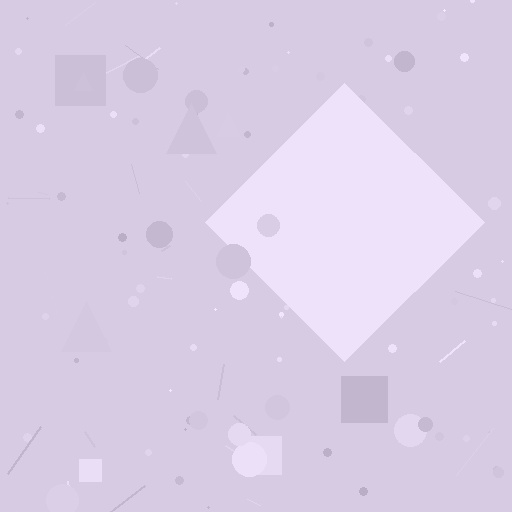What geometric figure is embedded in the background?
A diamond is embedded in the background.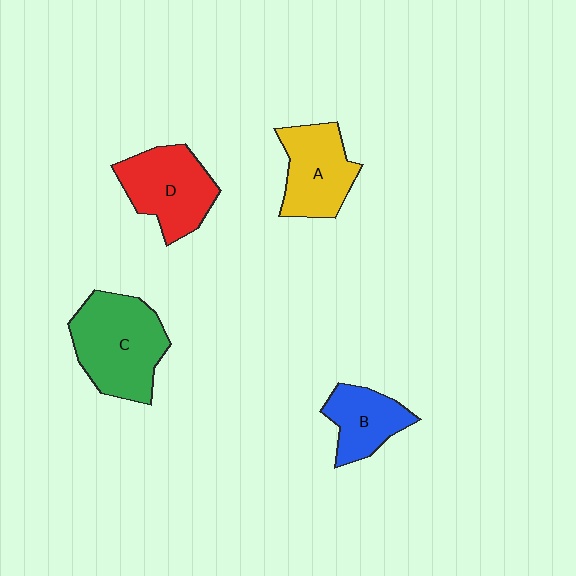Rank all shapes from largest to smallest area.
From largest to smallest: C (green), D (red), A (yellow), B (blue).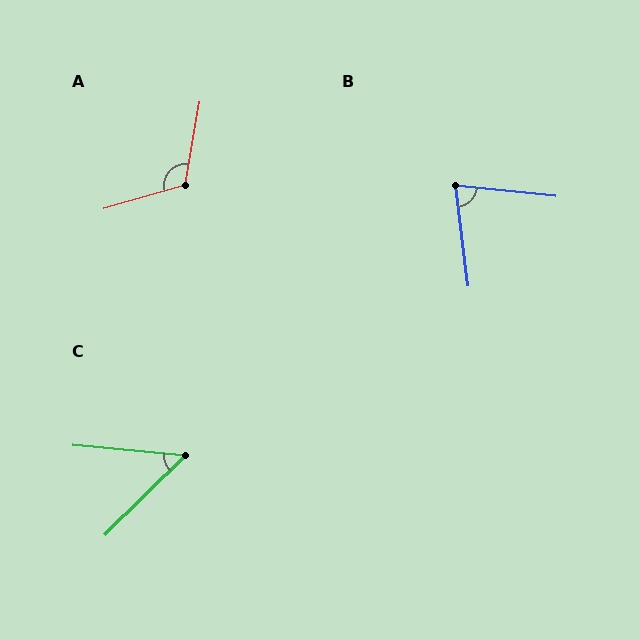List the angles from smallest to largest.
C (50°), B (77°), A (116°).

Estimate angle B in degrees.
Approximately 77 degrees.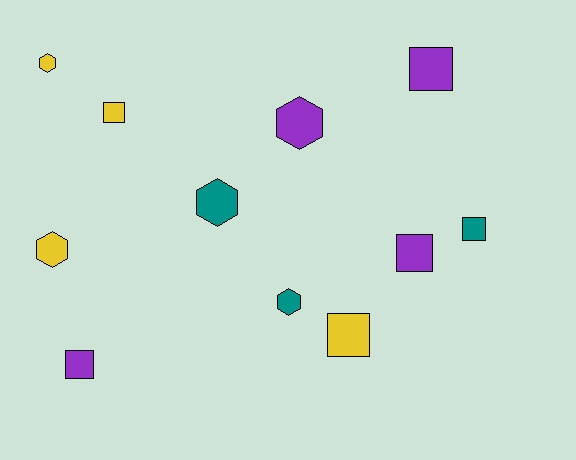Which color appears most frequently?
Yellow, with 4 objects.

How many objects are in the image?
There are 11 objects.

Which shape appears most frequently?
Square, with 6 objects.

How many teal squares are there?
There is 1 teal square.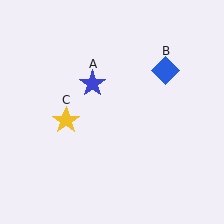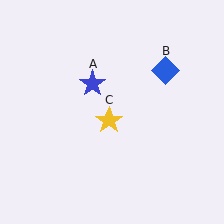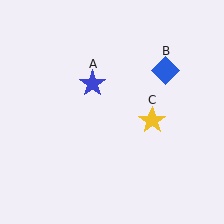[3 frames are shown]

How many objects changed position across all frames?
1 object changed position: yellow star (object C).